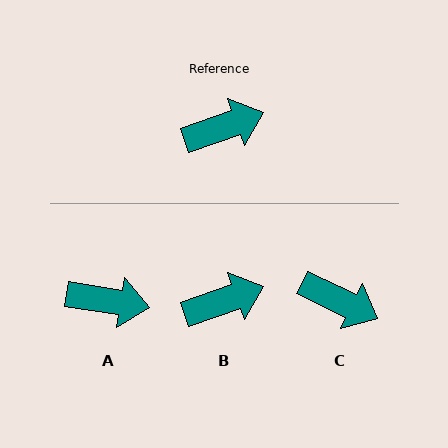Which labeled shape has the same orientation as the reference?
B.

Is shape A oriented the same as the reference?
No, it is off by about 29 degrees.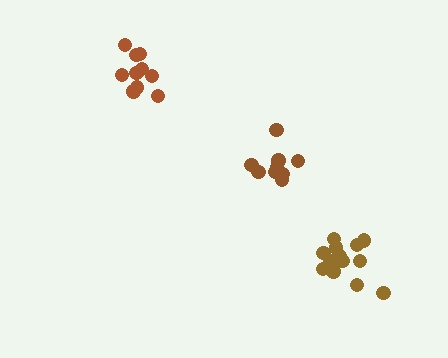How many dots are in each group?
Group 1: 10 dots, Group 2: 10 dots, Group 3: 14 dots (34 total).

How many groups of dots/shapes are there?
There are 3 groups.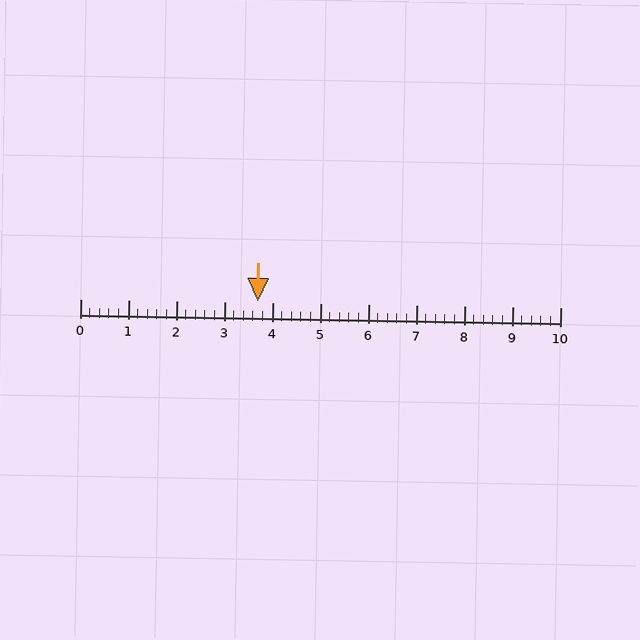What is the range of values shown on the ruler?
The ruler shows values from 0 to 10.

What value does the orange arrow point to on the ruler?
The orange arrow points to approximately 3.7.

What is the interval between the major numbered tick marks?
The major tick marks are spaced 1 units apart.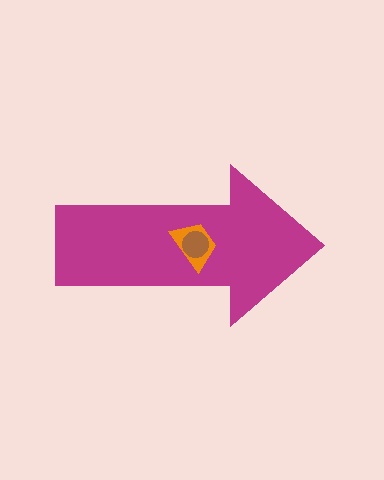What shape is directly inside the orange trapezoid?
The brown circle.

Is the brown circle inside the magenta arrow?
Yes.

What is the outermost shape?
The magenta arrow.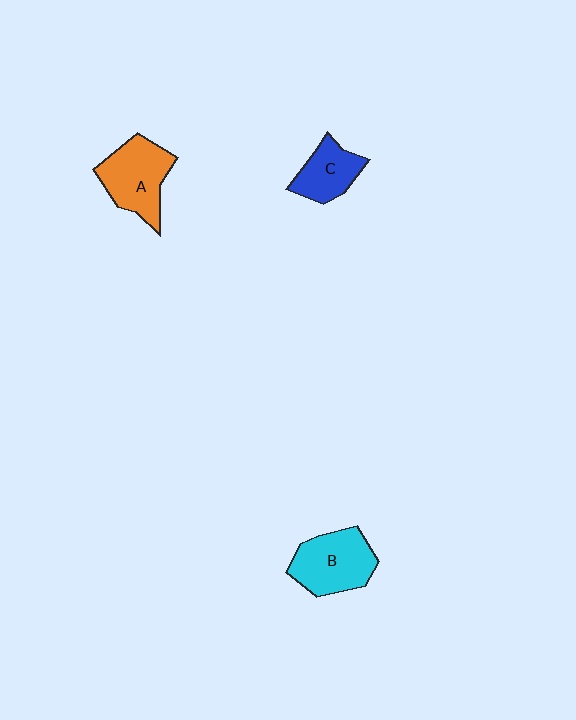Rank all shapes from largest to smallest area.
From largest to smallest: A (orange), B (cyan), C (blue).